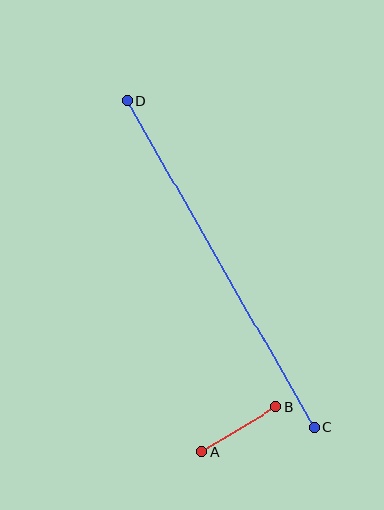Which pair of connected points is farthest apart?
Points C and D are farthest apart.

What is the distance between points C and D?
The distance is approximately 376 pixels.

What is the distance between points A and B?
The distance is approximately 86 pixels.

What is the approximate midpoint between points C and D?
The midpoint is at approximately (221, 264) pixels.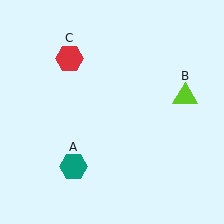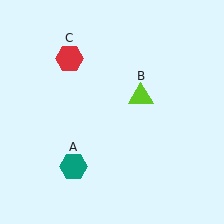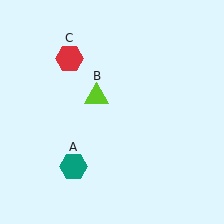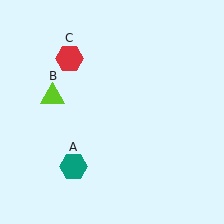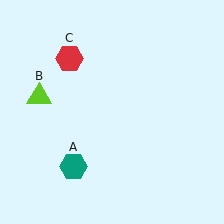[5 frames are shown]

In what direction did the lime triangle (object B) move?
The lime triangle (object B) moved left.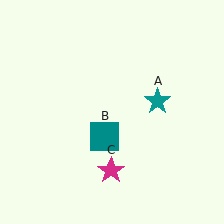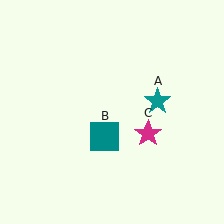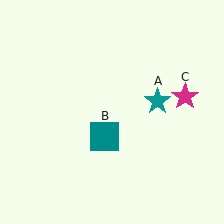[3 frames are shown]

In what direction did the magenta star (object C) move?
The magenta star (object C) moved up and to the right.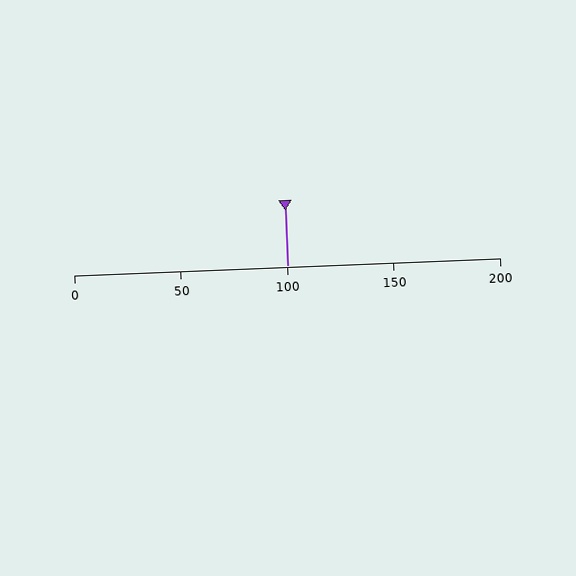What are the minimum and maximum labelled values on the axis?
The axis runs from 0 to 200.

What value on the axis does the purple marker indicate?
The marker indicates approximately 100.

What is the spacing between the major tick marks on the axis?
The major ticks are spaced 50 apart.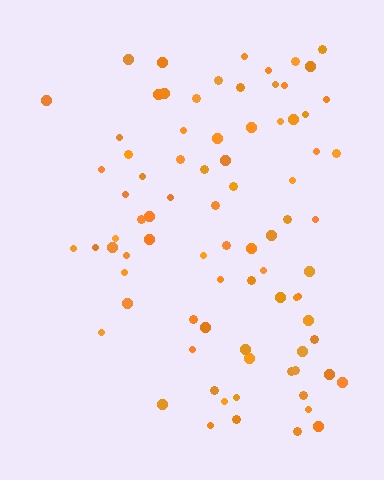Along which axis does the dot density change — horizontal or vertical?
Horizontal.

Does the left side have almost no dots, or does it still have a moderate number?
Still a moderate number, just noticeably fewer than the right.